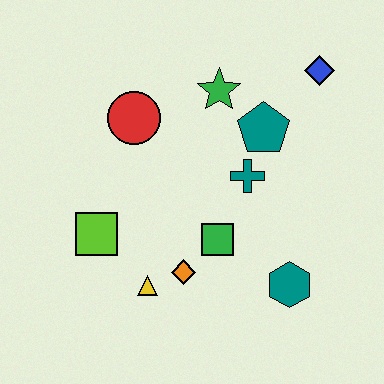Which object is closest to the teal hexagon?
The green square is closest to the teal hexagon.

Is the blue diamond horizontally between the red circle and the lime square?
No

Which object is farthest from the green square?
The blue diamond is farthest from the green square.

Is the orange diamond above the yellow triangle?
Yes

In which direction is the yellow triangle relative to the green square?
The yellow triangle is to the left of the green square.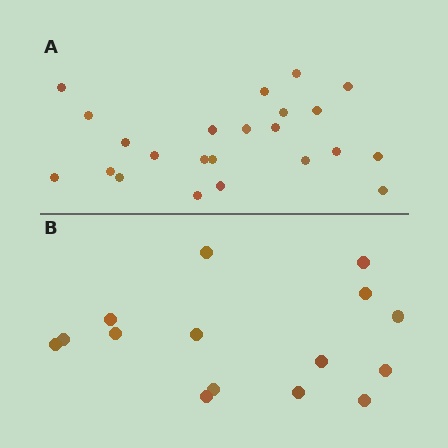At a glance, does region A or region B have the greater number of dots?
Region A (the top region) has more dots.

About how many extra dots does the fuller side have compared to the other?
Region A has roughly 8 or so more dots than region B.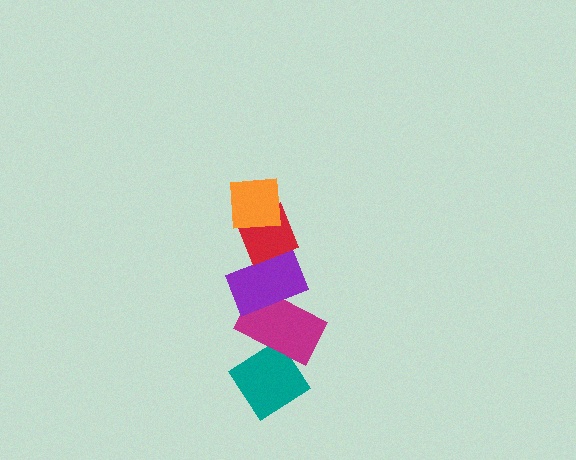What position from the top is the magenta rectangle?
The magenta rectangle is 4th from the top.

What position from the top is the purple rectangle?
The purple rectangle is 3rd from the top.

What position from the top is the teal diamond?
The teal diamond is 5th from the top.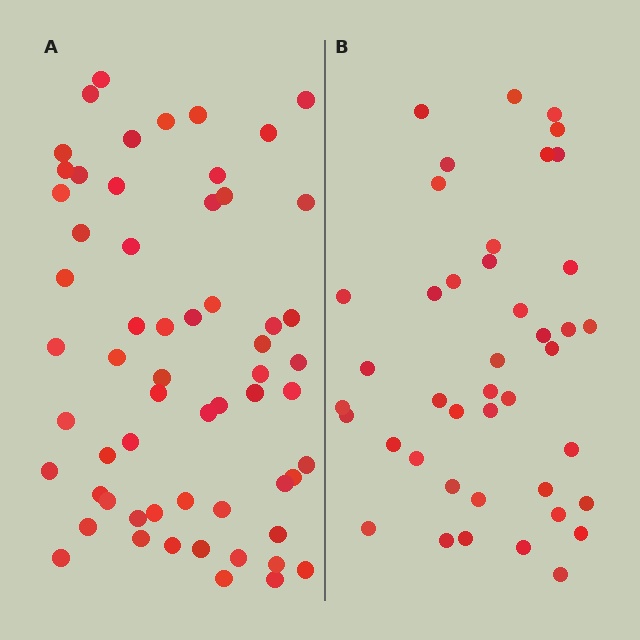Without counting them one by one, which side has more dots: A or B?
Region A (the left region) has more dots.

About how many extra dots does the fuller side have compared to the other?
Region A has approximately 20 more dots than region B.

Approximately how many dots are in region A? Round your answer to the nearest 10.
About 60 dots.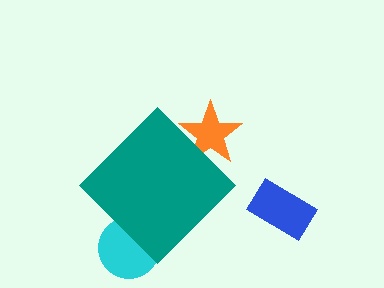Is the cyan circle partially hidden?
Yes, the cyan circle is partially hidden behind the teal diamond.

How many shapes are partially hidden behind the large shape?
2 shapes are partially hidden.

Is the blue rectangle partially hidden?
No, the blue rectangle is fully visible.